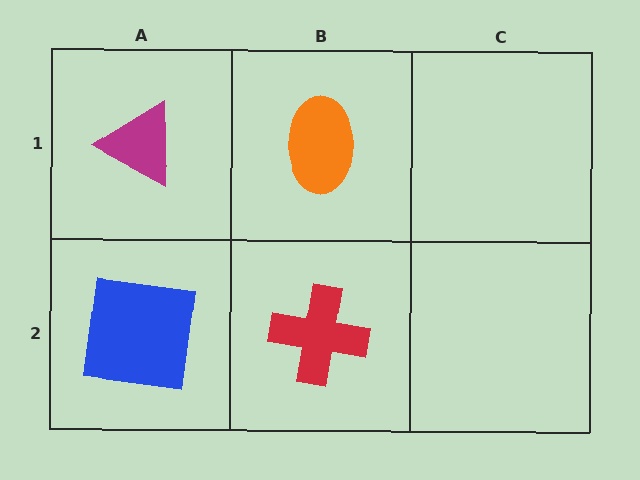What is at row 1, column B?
An orange ellipse.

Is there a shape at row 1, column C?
No, that cell is empty.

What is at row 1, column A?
A magenta triangle.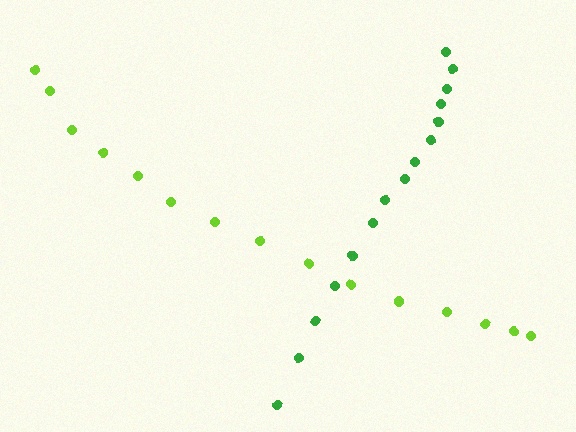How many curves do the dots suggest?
There are 2 distinct paths.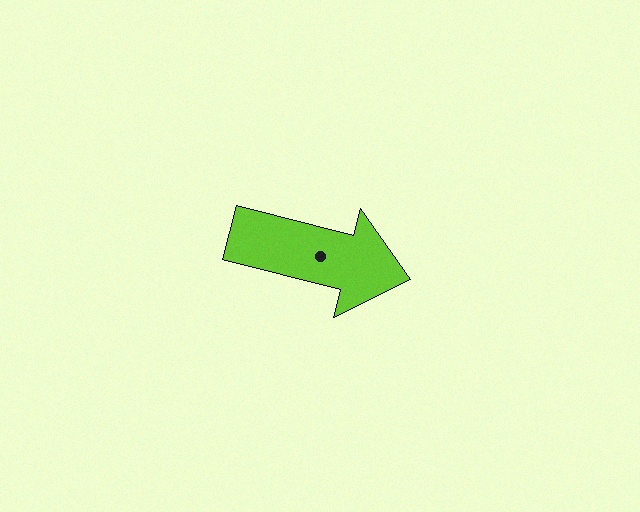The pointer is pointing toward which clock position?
Roughly 3 o'clock.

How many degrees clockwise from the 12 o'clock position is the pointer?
Approximately 104 degrees.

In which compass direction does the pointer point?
East.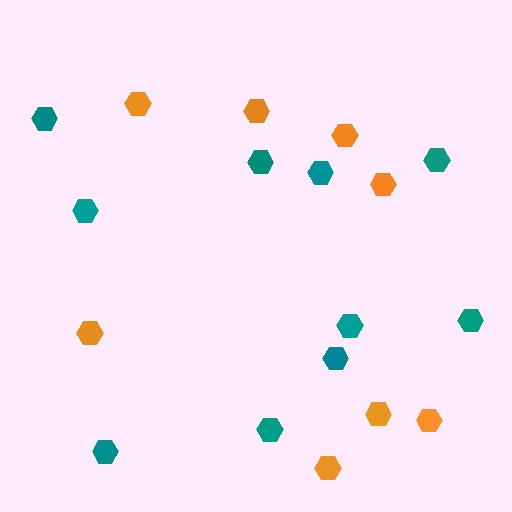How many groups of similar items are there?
There are 2 groups: one group of teal hexagons (10) and one group of orange hexagons (8).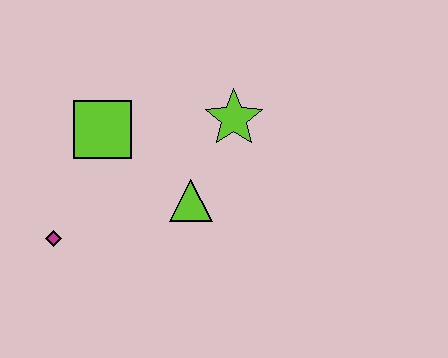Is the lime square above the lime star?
No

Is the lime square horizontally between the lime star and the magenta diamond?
Yes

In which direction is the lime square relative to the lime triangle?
The lime square is to the left of the lime triangle.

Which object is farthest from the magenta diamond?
The lime star is farthest from the magenta diamond.